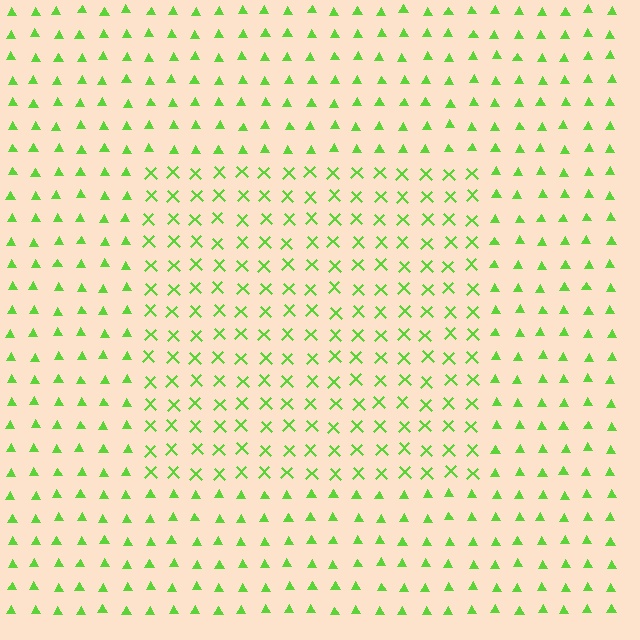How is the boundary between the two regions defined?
The boundary is defined by a change in element shape: X marks inside vs. triangles outside. All elements share the same color and spacing.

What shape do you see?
I see a rectangle.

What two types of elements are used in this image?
The image uses X marks inside the rectangle region and triangles outside it.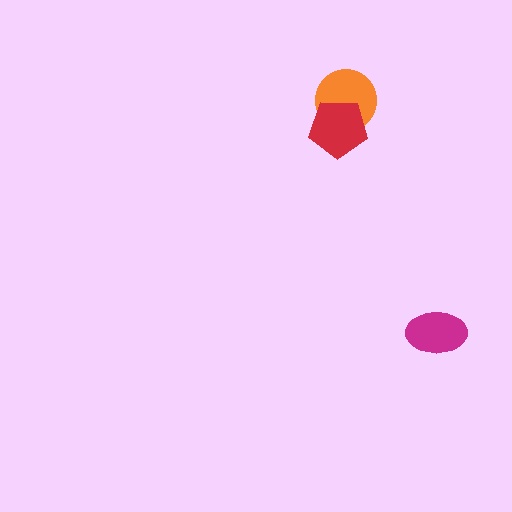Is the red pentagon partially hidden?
No, no other shape covers it.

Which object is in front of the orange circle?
The red pentagon is in front of the orange circle.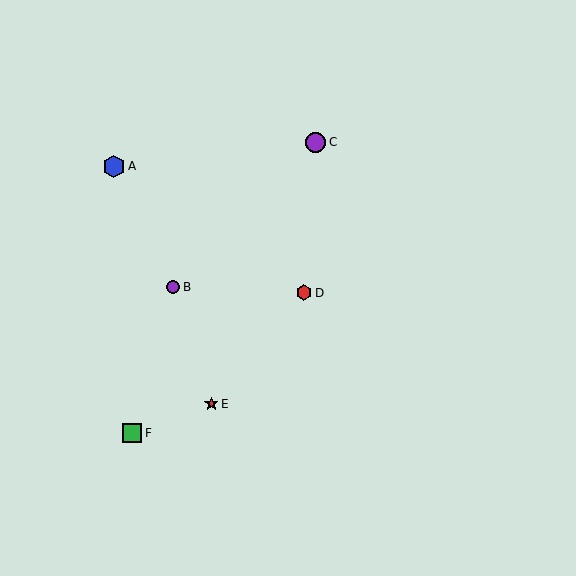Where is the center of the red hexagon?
The center of the red hexagon is at (304, 293).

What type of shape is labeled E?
Shape E is a red star.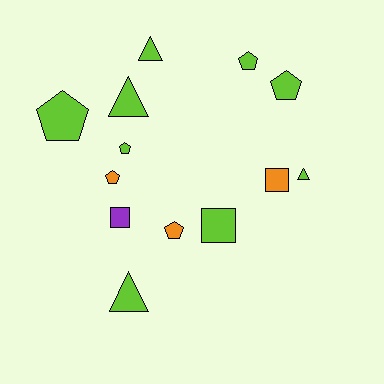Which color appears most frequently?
Lime, with 9 objects.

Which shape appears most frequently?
Pentagon, with 6 objects.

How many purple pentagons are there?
There are no purple pentagons.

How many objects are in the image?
There are 13 objects.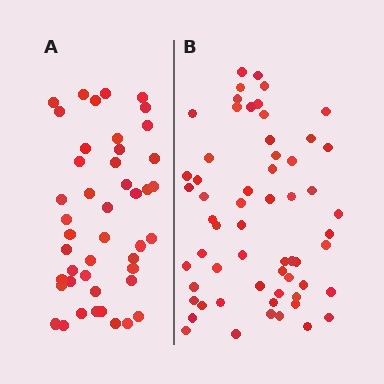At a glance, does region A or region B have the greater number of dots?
Region B (the right region) has more dots.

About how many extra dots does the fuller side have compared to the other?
Region B has approximately 15 more dots than region A.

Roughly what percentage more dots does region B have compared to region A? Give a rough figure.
About 35% more.